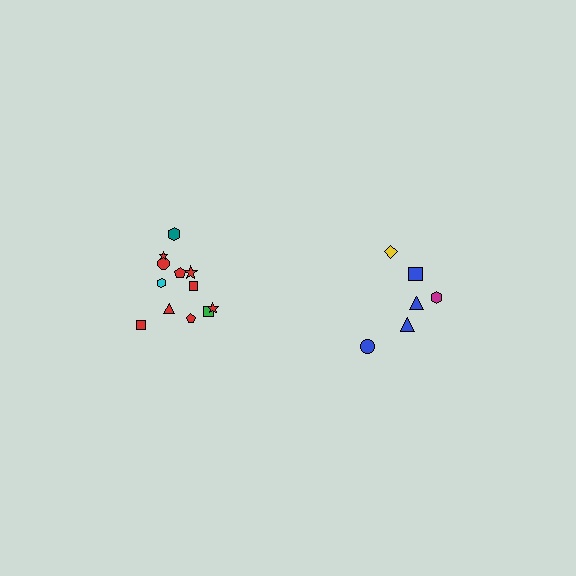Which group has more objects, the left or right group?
The left group.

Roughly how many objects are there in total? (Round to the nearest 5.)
Roughly 20 objects in total.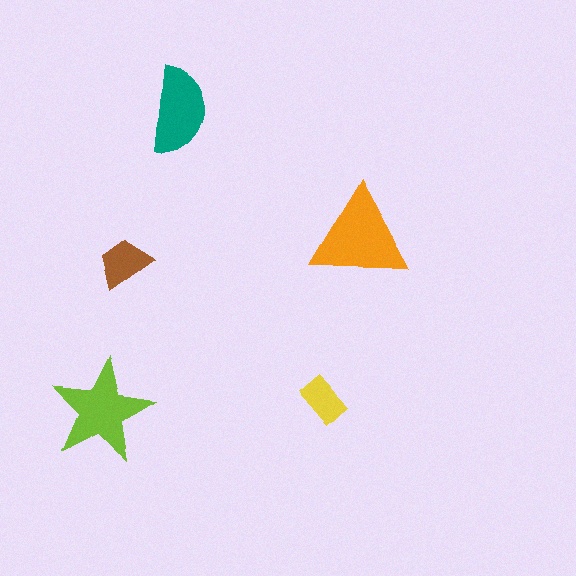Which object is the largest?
The orange triangle.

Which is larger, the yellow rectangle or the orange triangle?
The orange triangle.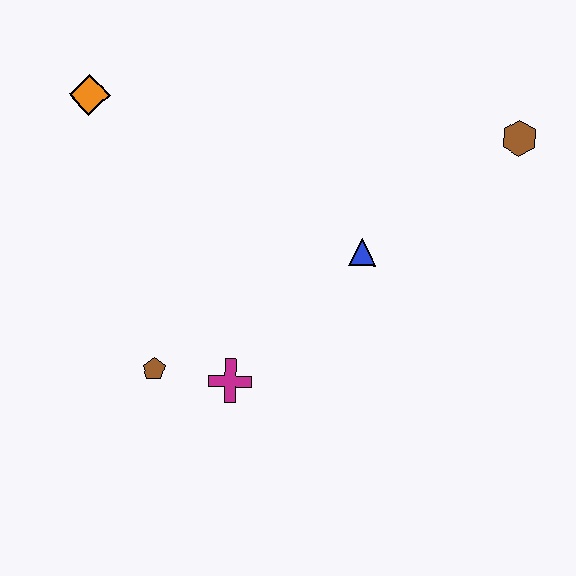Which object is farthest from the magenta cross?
The brown hexagon is farthest from the magenta cross.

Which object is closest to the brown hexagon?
The blue triangle is closest to the brown hexagon.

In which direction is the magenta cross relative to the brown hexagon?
The magenta cross is to the left of the brown hexagon.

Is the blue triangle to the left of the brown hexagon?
Yes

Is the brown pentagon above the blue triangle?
No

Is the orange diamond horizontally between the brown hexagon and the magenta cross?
No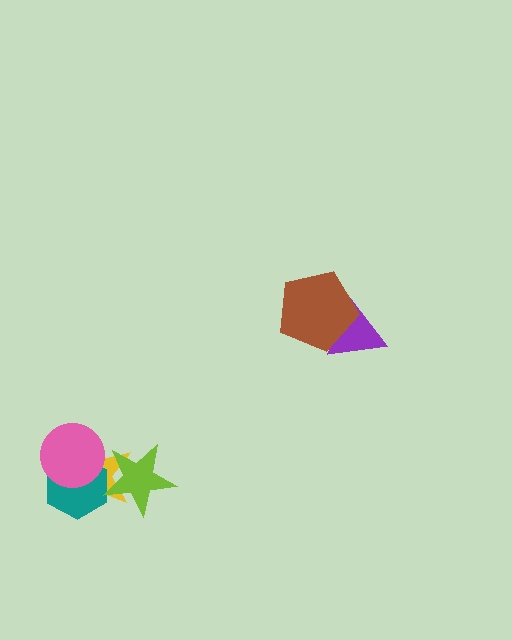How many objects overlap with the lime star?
2 objects overlap with the lime star.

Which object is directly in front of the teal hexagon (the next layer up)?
The lime star is directly in front of the teal hexagon.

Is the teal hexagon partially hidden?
Yes, it is partially covered by another shape.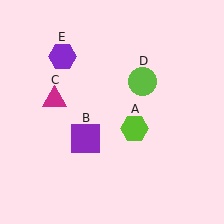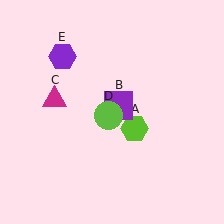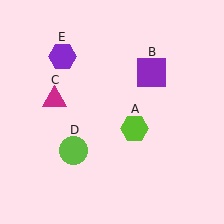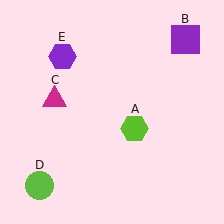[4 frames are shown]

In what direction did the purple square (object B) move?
The purple square (object B) moved up and to the right.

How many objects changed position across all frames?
2 objects changed position: purple square (object B), lime circle (object D).